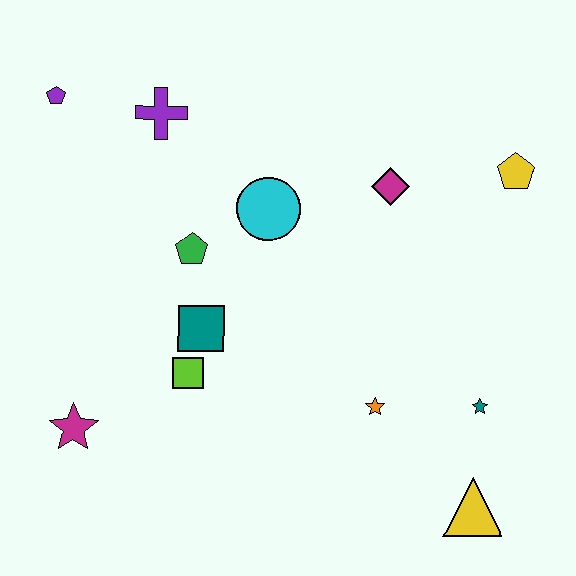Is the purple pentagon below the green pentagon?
No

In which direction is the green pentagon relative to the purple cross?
The green pentagon is below the purple cross.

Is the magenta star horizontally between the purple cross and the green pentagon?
No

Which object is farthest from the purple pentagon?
The yellow triangle is farthest from the purple pentagon.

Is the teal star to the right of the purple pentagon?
Yes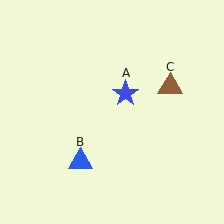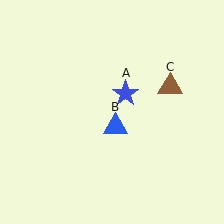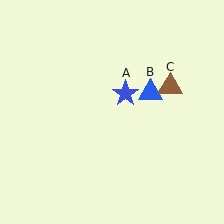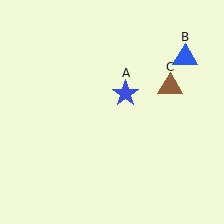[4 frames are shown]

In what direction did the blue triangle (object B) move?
The blue triangle (object B) moved up and to the right.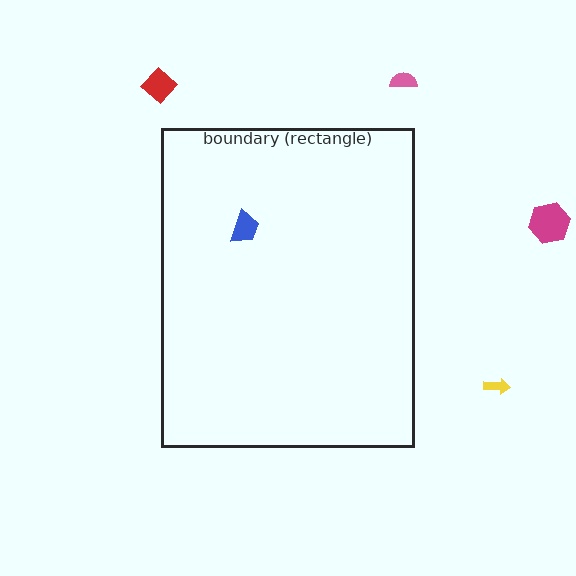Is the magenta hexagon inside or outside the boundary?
Outside.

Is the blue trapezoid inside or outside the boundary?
Inside.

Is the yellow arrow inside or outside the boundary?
Outside.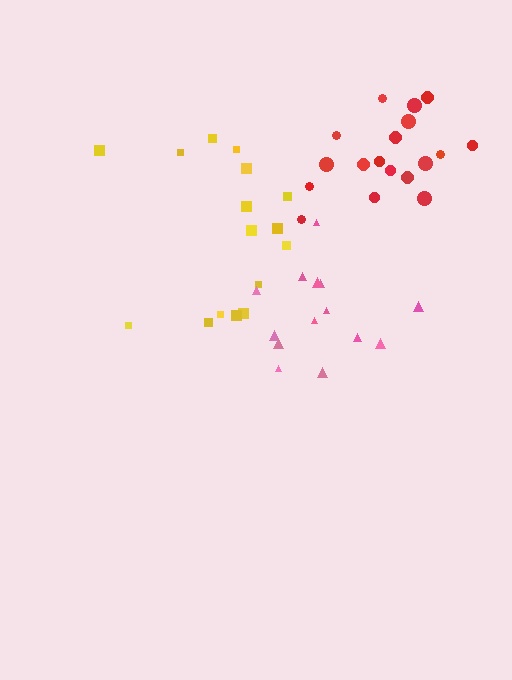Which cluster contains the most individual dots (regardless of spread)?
Red (18).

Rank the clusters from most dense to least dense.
pink, red, yellow.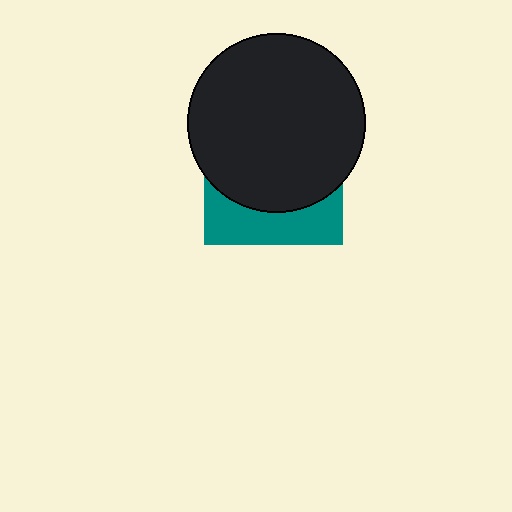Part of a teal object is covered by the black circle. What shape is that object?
It is a square.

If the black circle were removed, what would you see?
You would see the complete teal square.